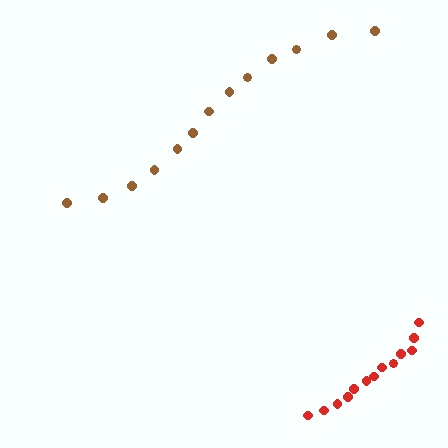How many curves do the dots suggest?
There are 2 distinct paths.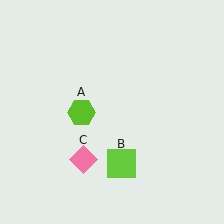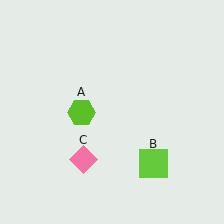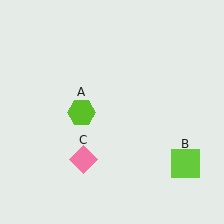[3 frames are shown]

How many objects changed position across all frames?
1 object changed position: lime square (object B).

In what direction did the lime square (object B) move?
The lime square (object B) moved right.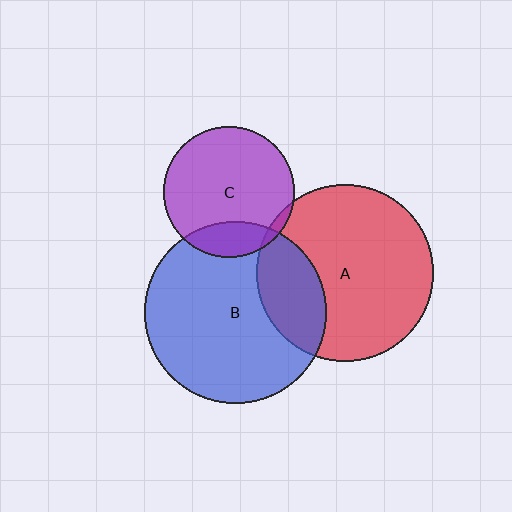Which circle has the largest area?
Circle B (blue).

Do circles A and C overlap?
Yes.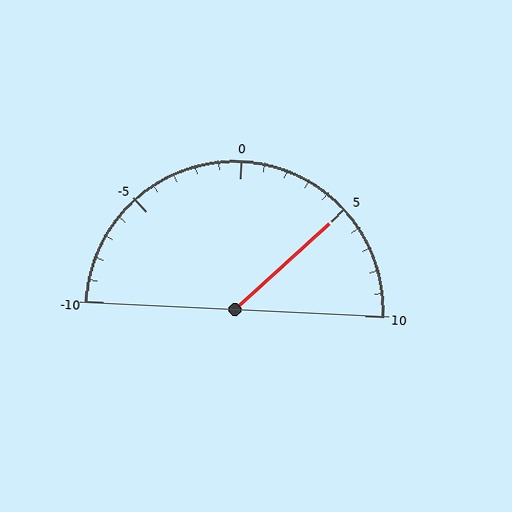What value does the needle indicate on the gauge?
The needle indicates approximately 5.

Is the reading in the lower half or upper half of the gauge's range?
The reading is in the upper half of the range (-10 to 10).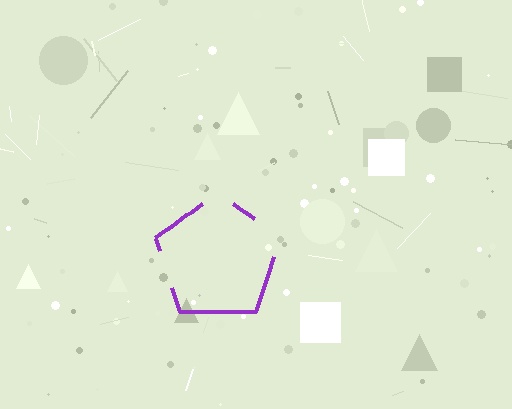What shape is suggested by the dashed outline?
The dashed outline suggests a pentagon.